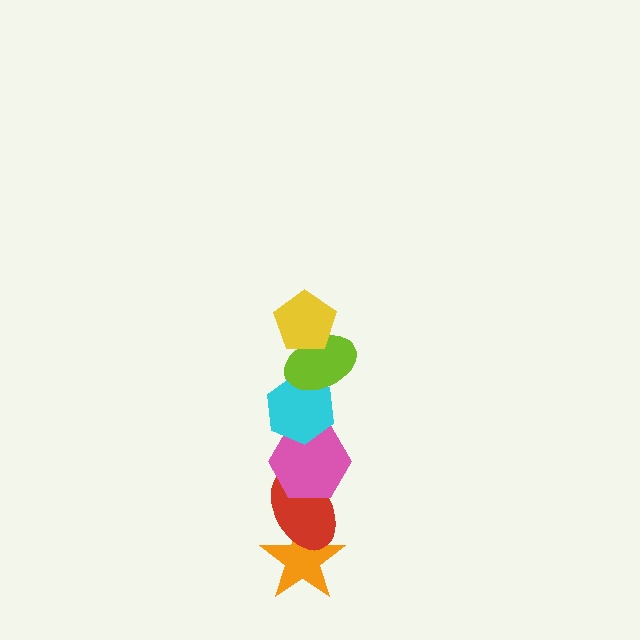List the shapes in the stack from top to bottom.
From top to bottom: the yellow pentagon, the lime ellipse, the cyan hexagon, the pink hexagon, the red ellipse, the orange star.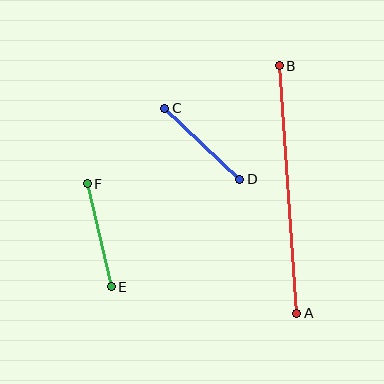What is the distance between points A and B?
The distance is approximately 248 pixels.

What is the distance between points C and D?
The distance is approximately 104 pixels.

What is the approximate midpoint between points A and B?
The midpoint is at approximately (288, 190) pixels.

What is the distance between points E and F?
The distance is approximately 106 pixels.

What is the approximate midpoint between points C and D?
The midpoint is at approximately (202, 144) pixels.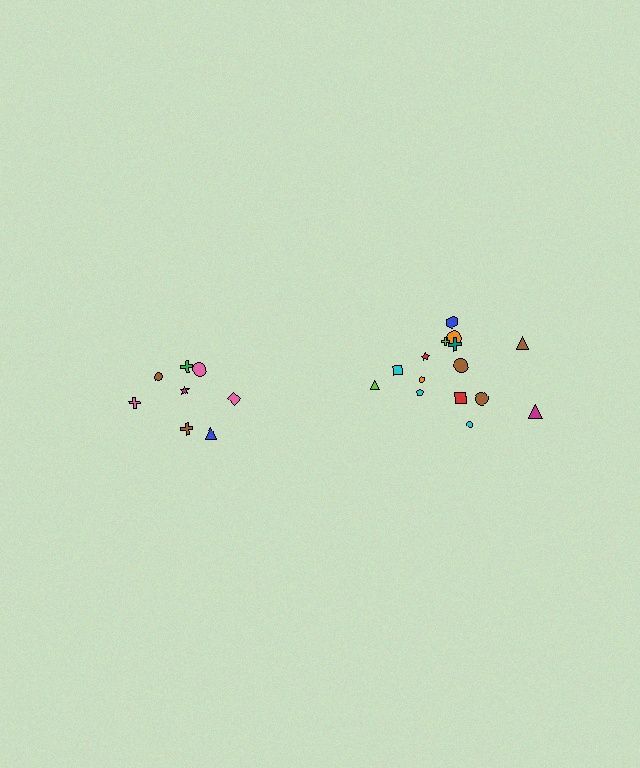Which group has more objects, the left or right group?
The right group.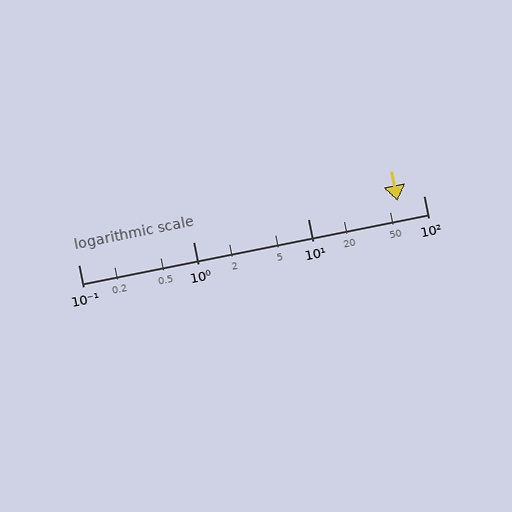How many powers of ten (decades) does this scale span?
The scale spans 3 decades, from 0.1 to 100.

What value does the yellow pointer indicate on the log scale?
The pointer indicates approximately 60.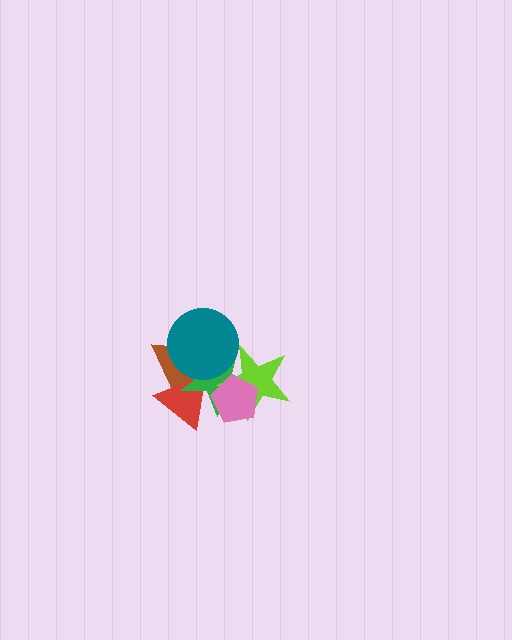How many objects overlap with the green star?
5 objects overlap with the green star.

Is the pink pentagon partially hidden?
No, no other shape covers it.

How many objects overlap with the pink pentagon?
4 objects overlap with the pink pentagon.